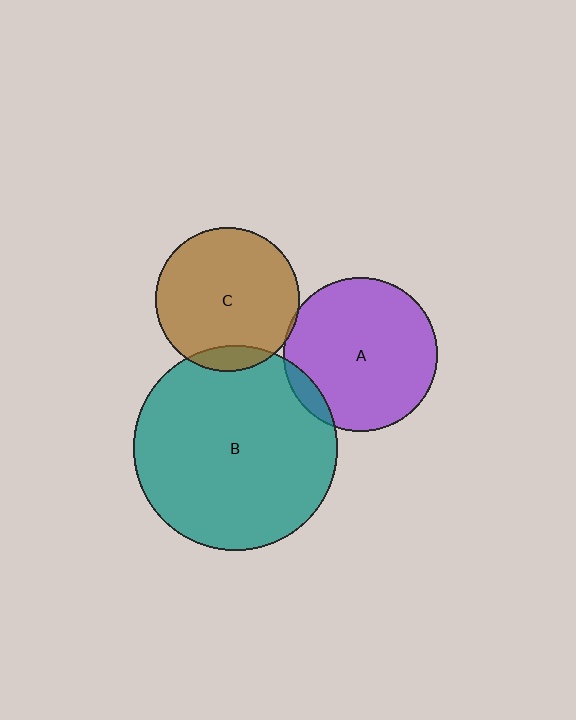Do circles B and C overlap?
Yes.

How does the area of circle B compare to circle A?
Approximately 1.8 times.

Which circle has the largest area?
Circle B (teal).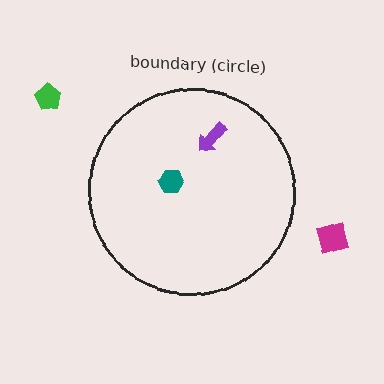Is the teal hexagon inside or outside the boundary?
Inside.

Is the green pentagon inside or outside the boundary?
Outside.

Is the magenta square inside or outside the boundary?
Outside.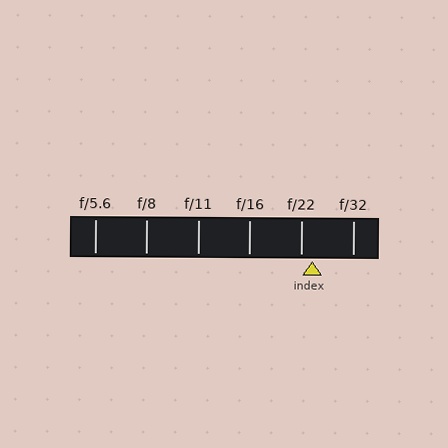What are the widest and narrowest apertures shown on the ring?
The widest aperture shown is f/5.6 and the narrowest is f/32.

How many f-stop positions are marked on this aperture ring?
There are 6 f-stop positions marked.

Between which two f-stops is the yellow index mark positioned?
The index mark is between f/22 and f/32.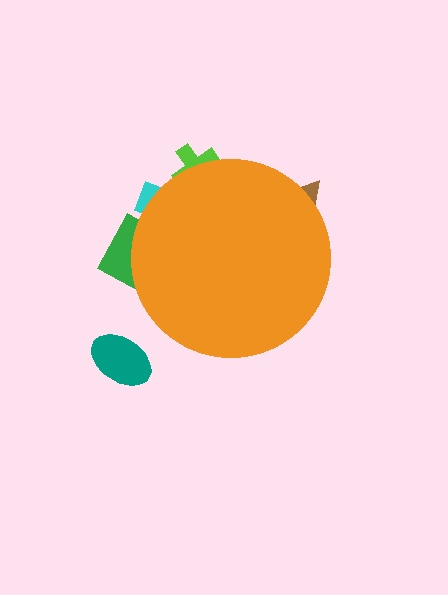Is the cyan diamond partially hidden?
Yes, the cyan diamond is partially hidden behind the orange circle.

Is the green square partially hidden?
Yes, the green square is partially hidden behind the orange circle.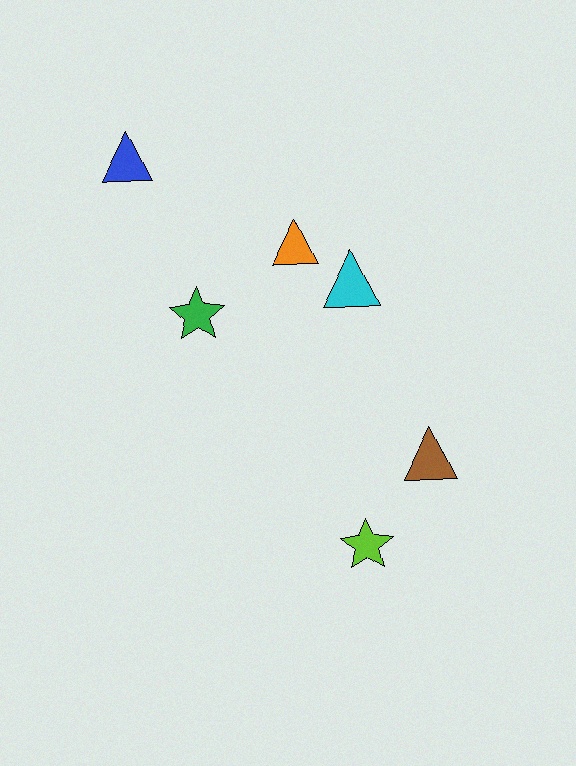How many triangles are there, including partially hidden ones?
There are 4 triangles.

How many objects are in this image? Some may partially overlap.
There are 6 objects.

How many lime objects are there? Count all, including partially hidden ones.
There is 1 lime object.